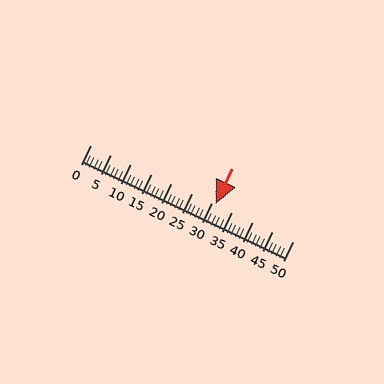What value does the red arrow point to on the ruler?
The red arrow points to approximately 31.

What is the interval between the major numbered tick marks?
The major tick marks are spaced 5 units apart.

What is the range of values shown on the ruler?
The ruler shows values from 0 to 50.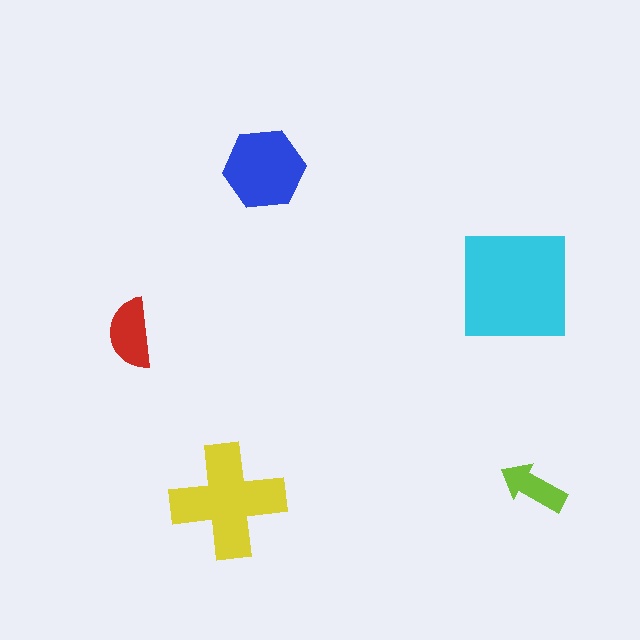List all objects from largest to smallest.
The cyan square, the yellow cross, the blue hexagon, the red semicircle, the lime arrow.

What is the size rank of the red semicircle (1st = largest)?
4th.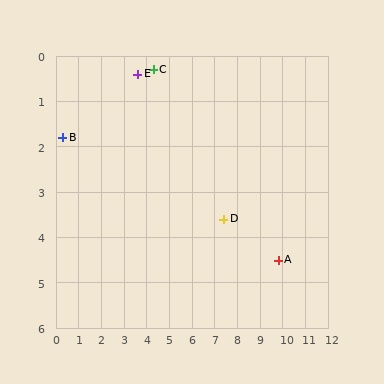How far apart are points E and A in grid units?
Points E and A are about 7.4 grid units apart.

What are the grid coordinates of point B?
Point B is at approximately (0.3, 1.8).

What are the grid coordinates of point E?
Point E is at approximately (3.6, 0.4).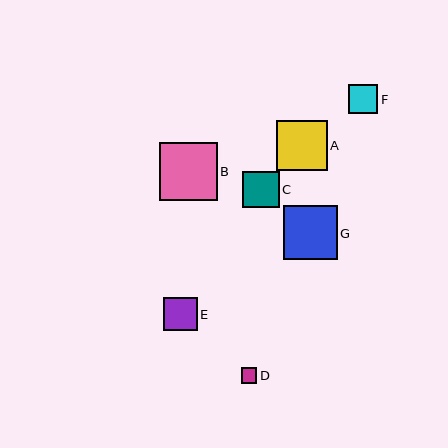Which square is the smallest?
Square D is the smallest with a size of approximately 15 pixels.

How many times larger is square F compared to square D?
Square F is approximately 1.9 times the size of square D.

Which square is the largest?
Square B is the largest with a size of approximately 58 pixels.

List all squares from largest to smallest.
From largest to smallest: B, G, A, C, E, F, D.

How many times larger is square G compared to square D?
Square G is approximately 3.5 times the size of square D.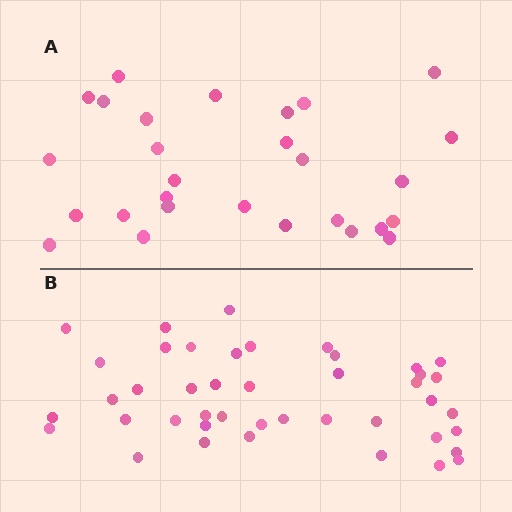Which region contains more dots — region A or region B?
Region B (the bottom region) has more dots.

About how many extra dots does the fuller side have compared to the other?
Region B has approximately 15 more dots than region A.